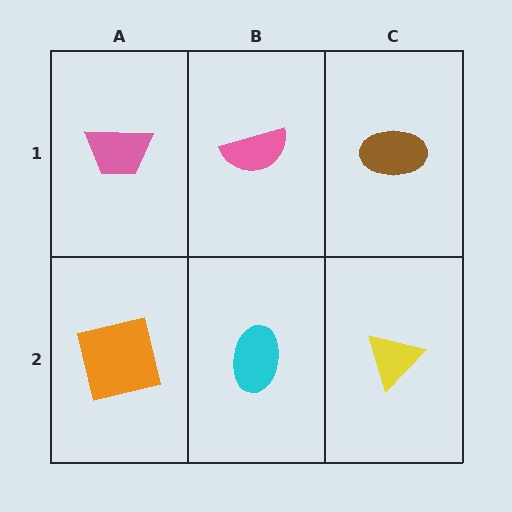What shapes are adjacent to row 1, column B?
A cyan ellipse (row 2, column B), a pink trapezoid (row 1, column A), a brown ellipse (row 1, column C).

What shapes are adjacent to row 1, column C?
A yellow triangle (row 2, column C), a pink semicircle (row 1, column B).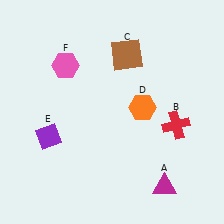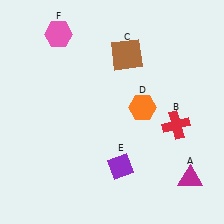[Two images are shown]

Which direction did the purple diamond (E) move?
The purple diamond (E) moved right.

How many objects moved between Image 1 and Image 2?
3 objects moved between the two images.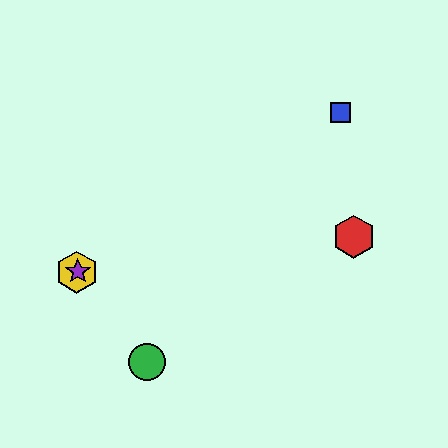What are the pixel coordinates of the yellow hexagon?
The yellow hexagon is at (77, 272).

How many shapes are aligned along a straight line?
3 shapes (the blue square, the yellow hexagon, the purple star) are aligned along a straight line.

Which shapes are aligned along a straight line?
The blue square, the yellow hexagon, the purple star are aligned along a straight line.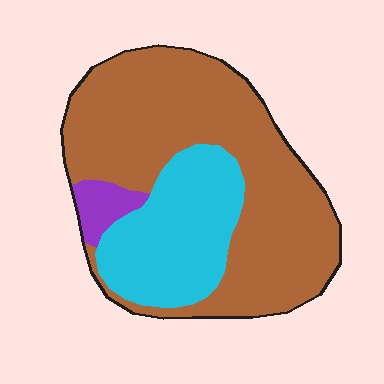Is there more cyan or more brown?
Brown.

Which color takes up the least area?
Purple, at roughly 5%.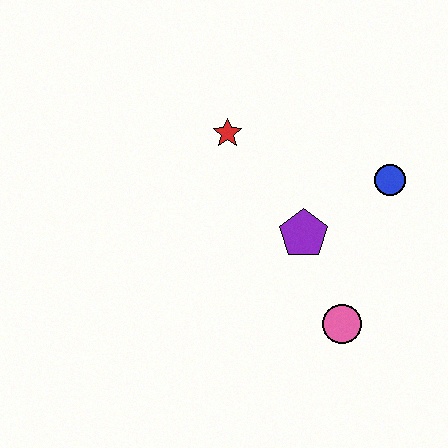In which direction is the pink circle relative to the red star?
The pink circle is below the red star.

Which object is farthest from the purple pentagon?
The red star is farthest from the purple pentagon.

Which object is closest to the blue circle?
The purple pentagon is closest to the blue circle.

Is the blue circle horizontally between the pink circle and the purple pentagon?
No